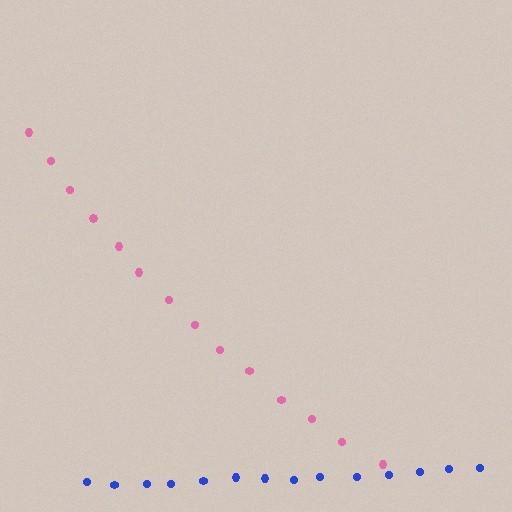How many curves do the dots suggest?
There are 2 distinct paths.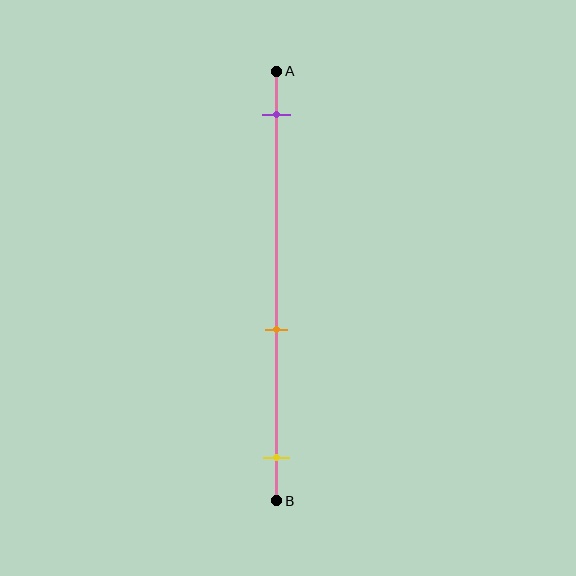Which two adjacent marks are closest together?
The orange and yellow marks are the closest adjacent pair.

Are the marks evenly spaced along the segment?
No, the marks are not evenly spaced.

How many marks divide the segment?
There are 3 marks dividing the segment.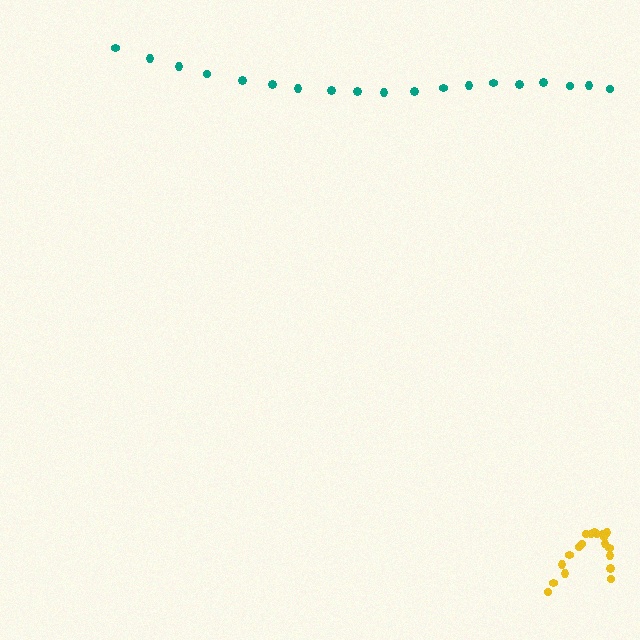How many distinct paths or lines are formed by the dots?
There are 2 distinct paths.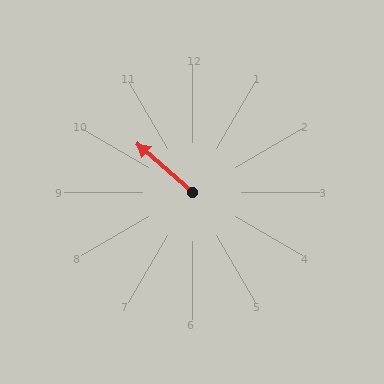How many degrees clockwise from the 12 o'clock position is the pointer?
Approximately 311 degrees.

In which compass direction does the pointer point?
Northwest.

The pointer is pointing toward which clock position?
Roughly 10 o'clock.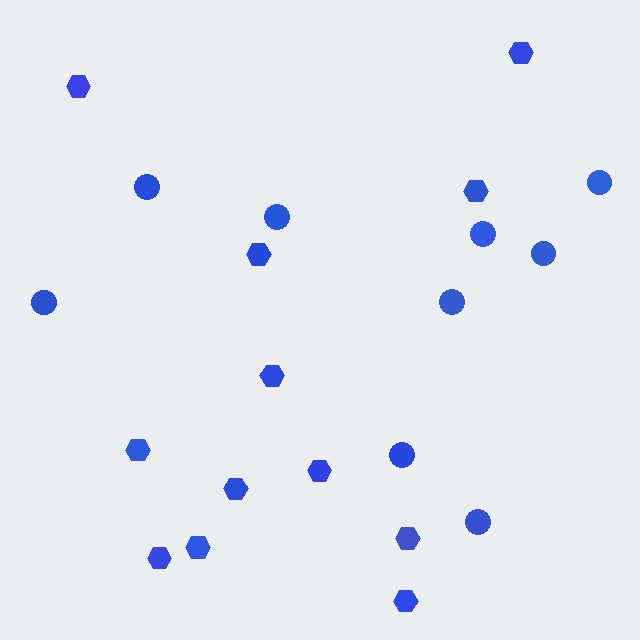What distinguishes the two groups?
There are 2 groups: one group of circles (9) and one group of hexagons (12).